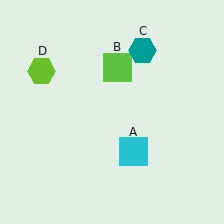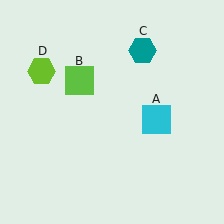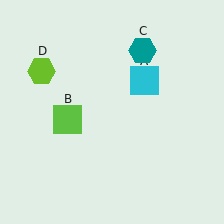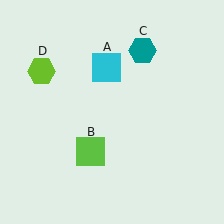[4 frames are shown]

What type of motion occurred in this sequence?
The cyan square (object A), lime square (object B) rotated counterclockwise around the center of the scene.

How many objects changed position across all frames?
2 objects changed position: cyan square (object A), lime square (object B).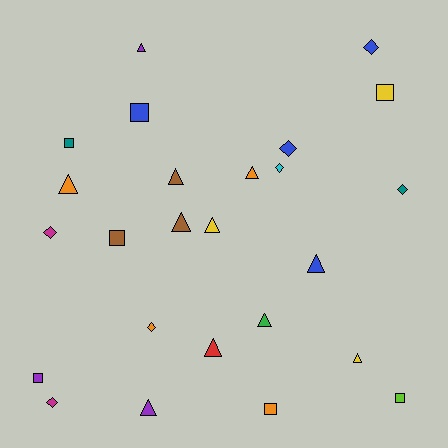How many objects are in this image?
There are 25 objects.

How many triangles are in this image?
There are 11 triangles.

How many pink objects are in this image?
There are no pink objects.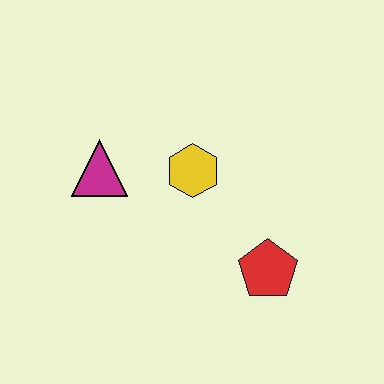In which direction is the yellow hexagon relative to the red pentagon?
The yellow hexagon is above the red pentagon.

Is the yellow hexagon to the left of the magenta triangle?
No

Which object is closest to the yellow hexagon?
The magenta triangle is closest to the yellow hexagon.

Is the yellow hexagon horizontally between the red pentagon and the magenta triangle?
Yes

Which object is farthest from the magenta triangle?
The red pentagon is farthest from the magenta triangle.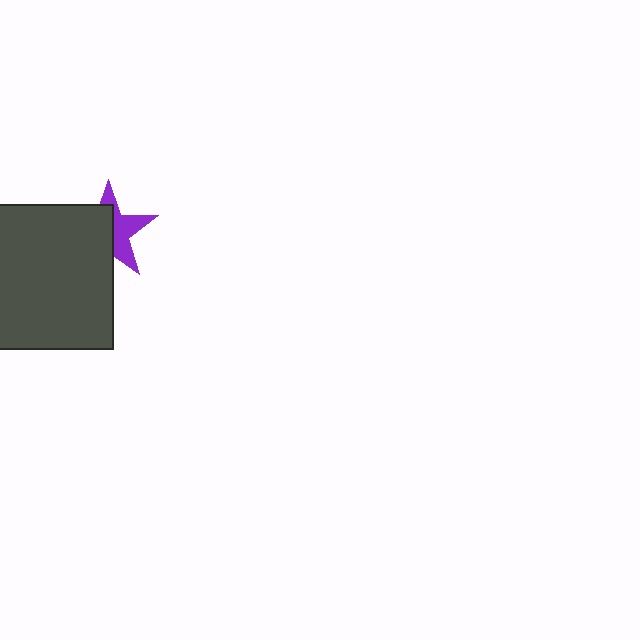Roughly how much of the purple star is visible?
About half of it is visible (roughly 46%).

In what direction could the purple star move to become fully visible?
The purple star could move toward the upper-right. That would shift it out from behind the dark gray square entirely.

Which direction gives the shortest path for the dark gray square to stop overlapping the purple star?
Moving toward the lower-left gives the shortest separation.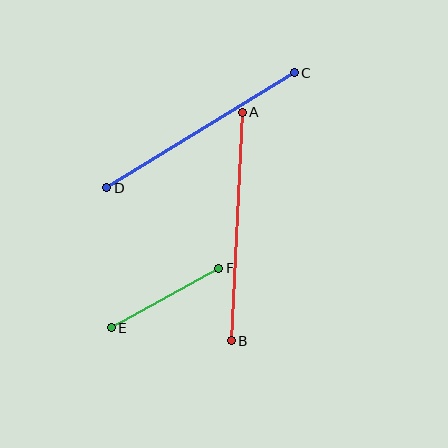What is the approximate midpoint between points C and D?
The midpoint is at approximately (200, 130) pixels.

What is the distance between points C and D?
The distance is approximately 220 pixels.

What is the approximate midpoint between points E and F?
The midpoint is at approximately (165, 298) pixels.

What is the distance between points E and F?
The distance is approximately 123 pixels.